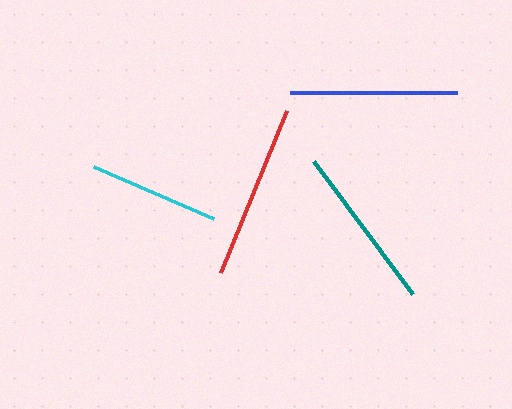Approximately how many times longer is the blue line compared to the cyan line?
The blue line is approximately 1.3 times the length of the cyan line.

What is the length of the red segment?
The red segment is approximately 175 pixels long.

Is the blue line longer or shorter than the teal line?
The blue line is longer than the teal line.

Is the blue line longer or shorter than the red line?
The red line is longer than the blue line.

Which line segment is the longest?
The red line is the longest at approximately 175 pixels.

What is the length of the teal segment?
The teal segment is approximately 166 pixels long.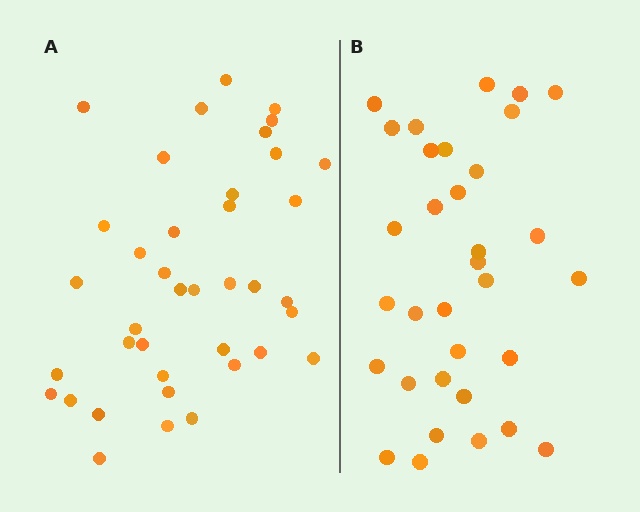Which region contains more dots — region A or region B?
Region A (the left region) has more dots.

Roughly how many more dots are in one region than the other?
Region A has about 6 more dots than region B.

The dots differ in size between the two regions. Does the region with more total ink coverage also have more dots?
No. Region B has more total ink coverage because its dots are larger, but region A actually contains more individual dots. Total area can be misleading — the number of items is what matters here.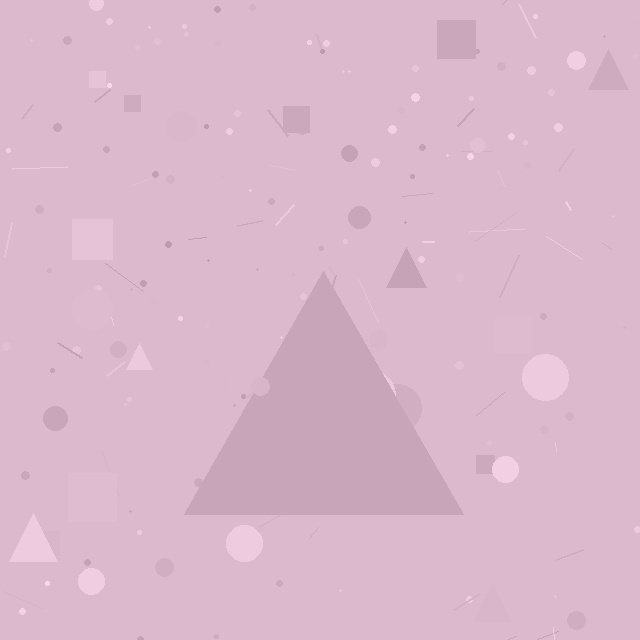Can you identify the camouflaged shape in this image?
The camouflaged shape is a triangle.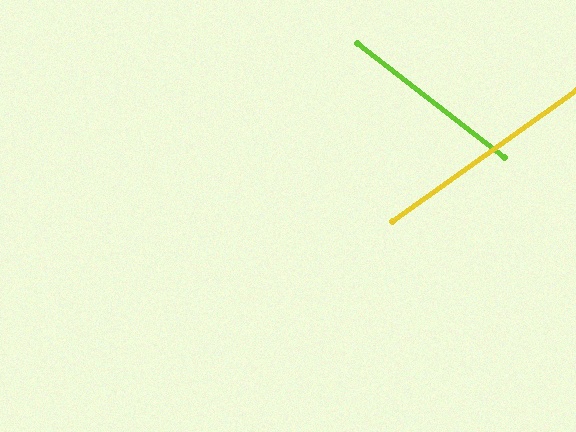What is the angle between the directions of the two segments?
Approximately 73 degrees.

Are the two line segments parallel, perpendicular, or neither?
Neither parallel nor perpendicular — they differ by about 73°.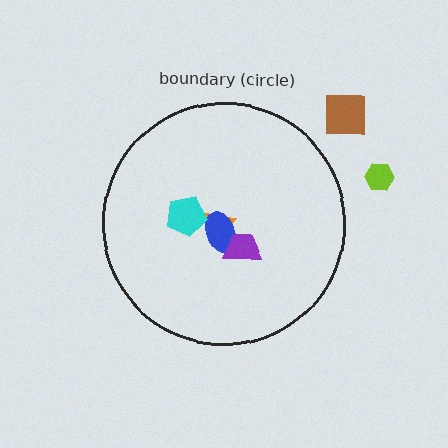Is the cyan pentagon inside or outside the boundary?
Inside.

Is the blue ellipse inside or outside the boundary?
Inside.